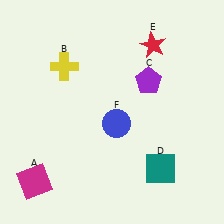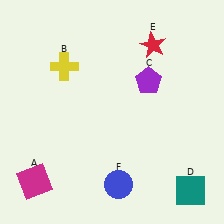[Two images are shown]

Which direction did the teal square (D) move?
The teal square (D) moved right.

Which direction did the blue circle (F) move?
The blue circle (F) moved down.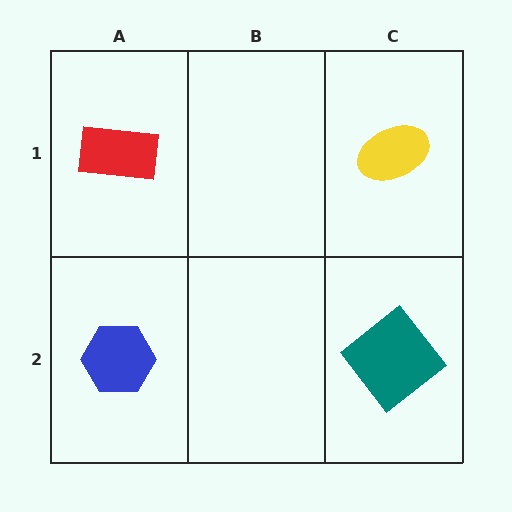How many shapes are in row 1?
2 shapes.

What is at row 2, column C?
A teal diamond.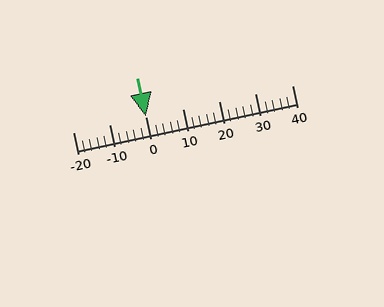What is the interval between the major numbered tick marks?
The major tick marks are spaced 10 units apart.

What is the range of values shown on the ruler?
The ruler shows values from -20 to 40.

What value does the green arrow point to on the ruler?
The green arrow points to approximately 0.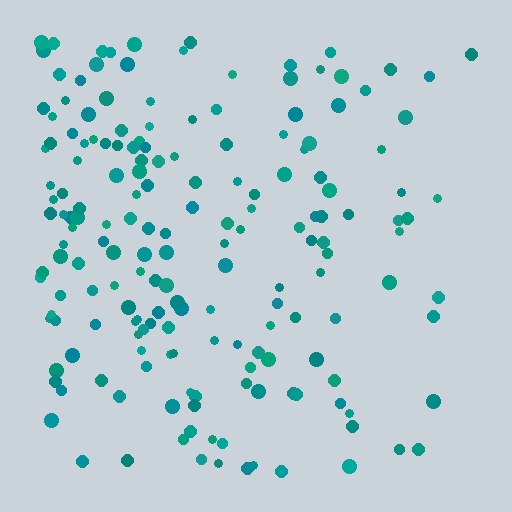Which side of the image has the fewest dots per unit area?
The right.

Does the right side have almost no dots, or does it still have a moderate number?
Still a moderate number, just noticeably fewer than the left.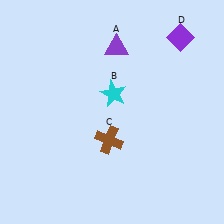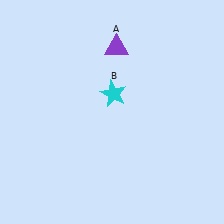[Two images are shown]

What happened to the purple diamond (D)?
The purple diamond (D) was removed in Image 2. It was in the top-right area of Image 1.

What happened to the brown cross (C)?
The brown cross (C) was removed in Image 2. It was in the bottom-left area of Image 1.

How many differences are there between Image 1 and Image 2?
There are 2 differences between the two images.